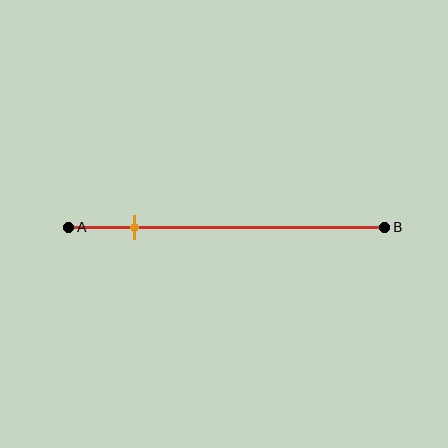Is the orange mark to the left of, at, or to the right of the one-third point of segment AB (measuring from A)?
The orange mark is to the left of the one-third point of segment AB.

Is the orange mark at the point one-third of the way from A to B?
No, the mark is at about 20% from A, not at the 33% one-third point.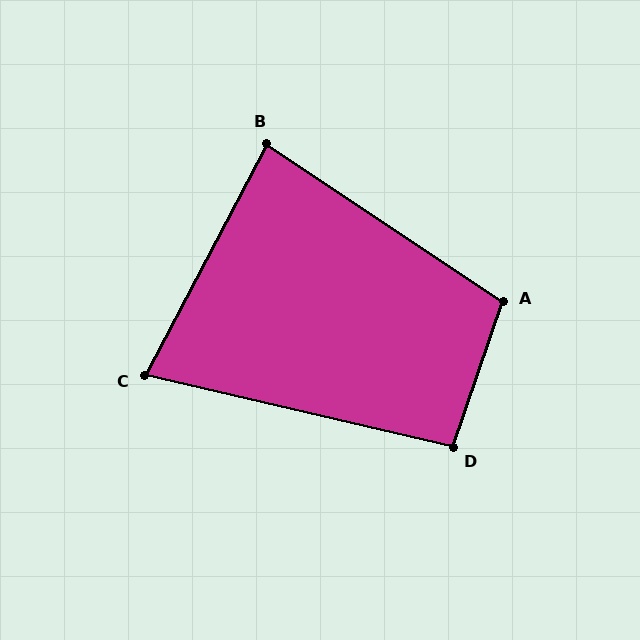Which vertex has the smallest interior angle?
C, at approximately 75 degrees.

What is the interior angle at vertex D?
Approximately 96 degrees (obtuse).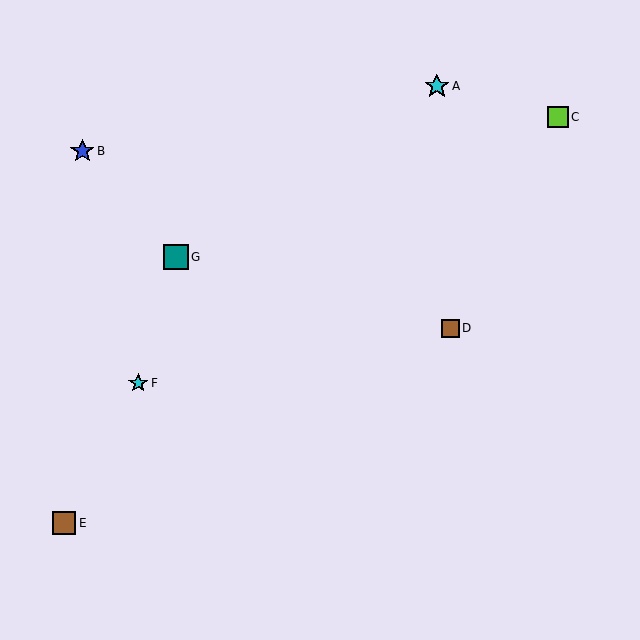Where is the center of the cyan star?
The center of the cyan star is at (437, 86).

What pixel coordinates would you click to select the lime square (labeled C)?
Click at (558, 117) to select the lime square C.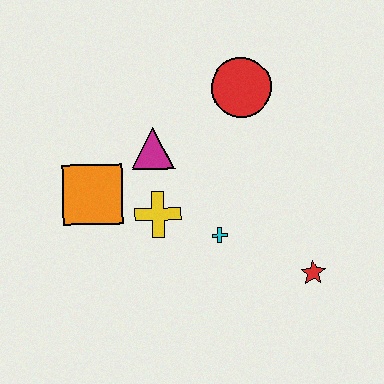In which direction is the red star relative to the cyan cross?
The red star is to the right of the cyan cross.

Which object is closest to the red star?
The cyan cross is closest to the red star.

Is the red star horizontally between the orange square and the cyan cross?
No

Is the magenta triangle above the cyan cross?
Yes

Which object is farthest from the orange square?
The red star is farthest from the orange square.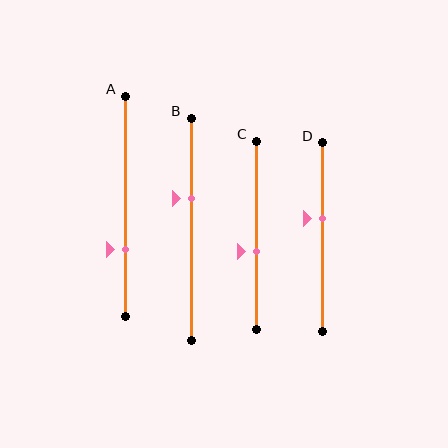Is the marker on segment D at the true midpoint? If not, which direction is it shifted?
No, the marker on segment D is shifted upward by about 10% of the segment length.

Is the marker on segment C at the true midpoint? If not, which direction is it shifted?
No, the marker on segment C is shifted downward by about 8% of the segment length.